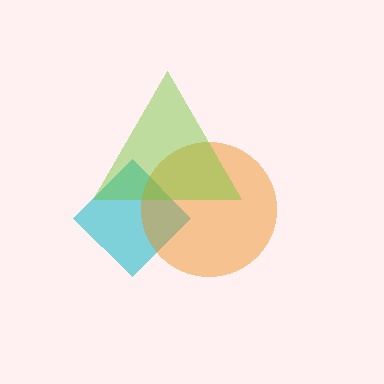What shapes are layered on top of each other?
The layered shapes are: a cyan diamond, an orange circle, a lime triangle.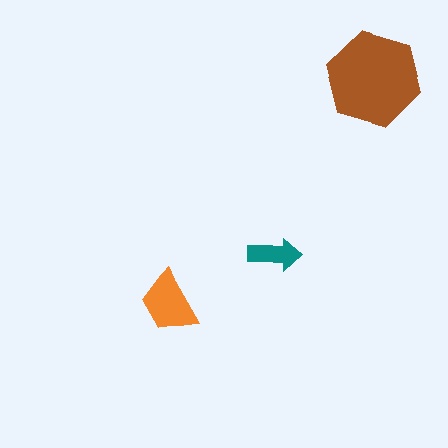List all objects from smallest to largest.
The teal arrow, the orange trapezoid, the brown hexagon.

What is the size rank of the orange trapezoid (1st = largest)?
2nd.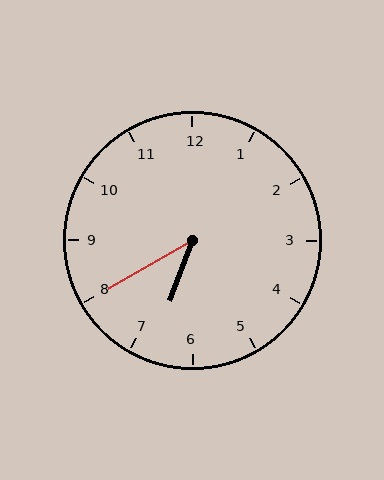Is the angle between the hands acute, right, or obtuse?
It is acute.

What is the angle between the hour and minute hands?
Approximately 40 degrees.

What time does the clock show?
6:40.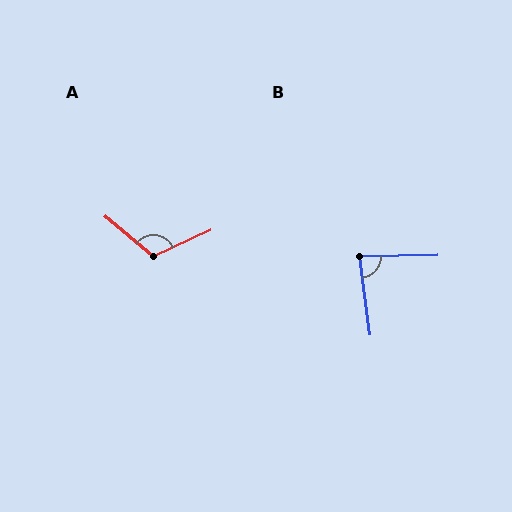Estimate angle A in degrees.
Approximately 116 degrees.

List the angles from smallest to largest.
B (83°), A (116°).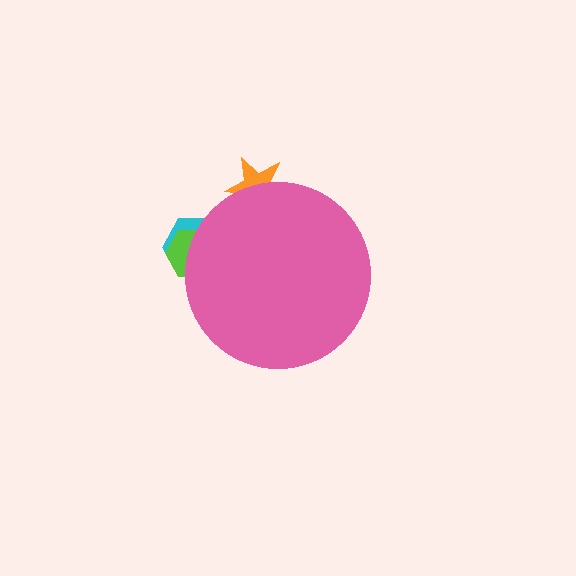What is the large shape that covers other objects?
A pink circle.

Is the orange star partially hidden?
Yes, the orange star is partially hidden behind the pink circle.